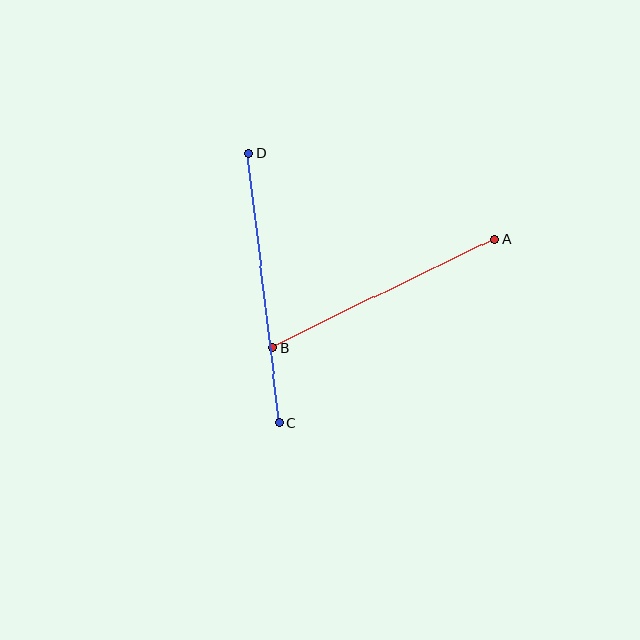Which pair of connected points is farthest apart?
Points C and D are farthest apart.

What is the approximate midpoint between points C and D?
The midpoint is at approximately (264, 288) pixels.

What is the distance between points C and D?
The distance is approximately 270 pixels.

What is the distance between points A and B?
The distance is approximately 247 pixels.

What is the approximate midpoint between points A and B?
The midpoint is at approximately (383, 293) pixels.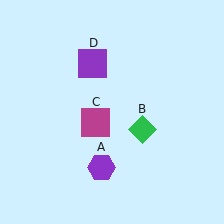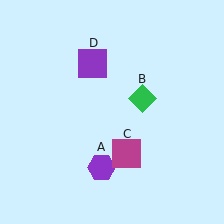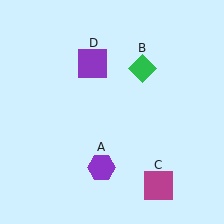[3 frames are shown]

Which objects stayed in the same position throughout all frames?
Purple hexagon (object A) and purple square (object D) remained stationary.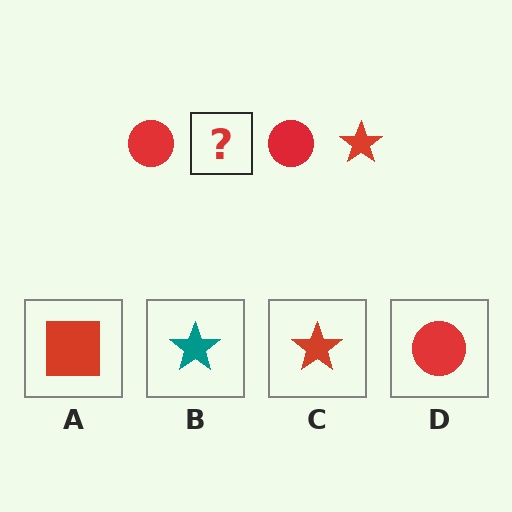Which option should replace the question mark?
Option C.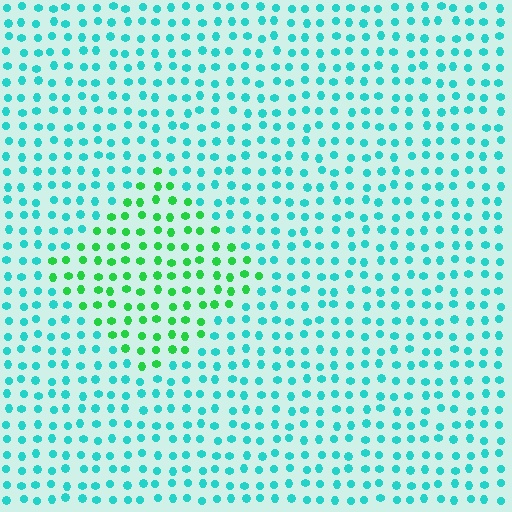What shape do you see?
I see a diamond.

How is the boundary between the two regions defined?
The boundary is defined purely by a slight shift in hue (about 46 degrees). Spacing, size, and orientation are identical on both sides.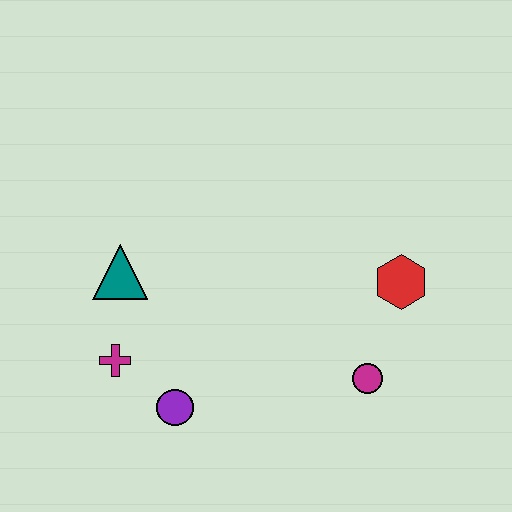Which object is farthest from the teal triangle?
The red hexagon is farthest from the teal triangle.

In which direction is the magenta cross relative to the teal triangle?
The magenta cross is below the teal triangle.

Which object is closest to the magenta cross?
The purple circle is closest to the magenta cross.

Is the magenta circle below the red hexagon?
Yes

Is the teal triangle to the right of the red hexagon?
No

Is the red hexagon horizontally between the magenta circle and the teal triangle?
No